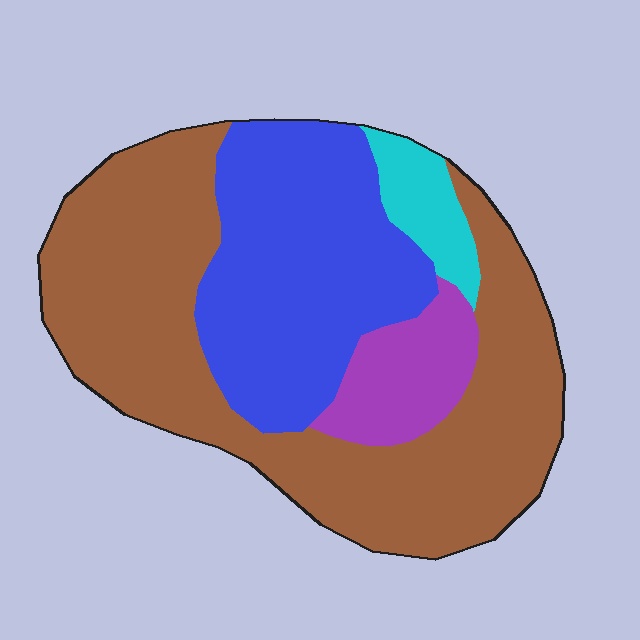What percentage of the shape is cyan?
Cyan takes up less than a quarter of the shape.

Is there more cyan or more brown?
Brown.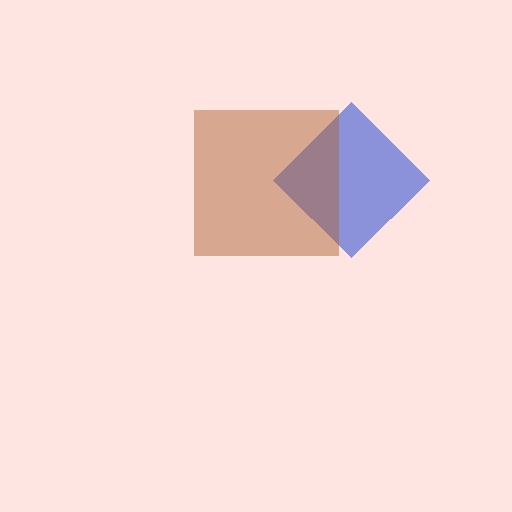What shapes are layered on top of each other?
The layered shapes are: a blue diamond, a brown square.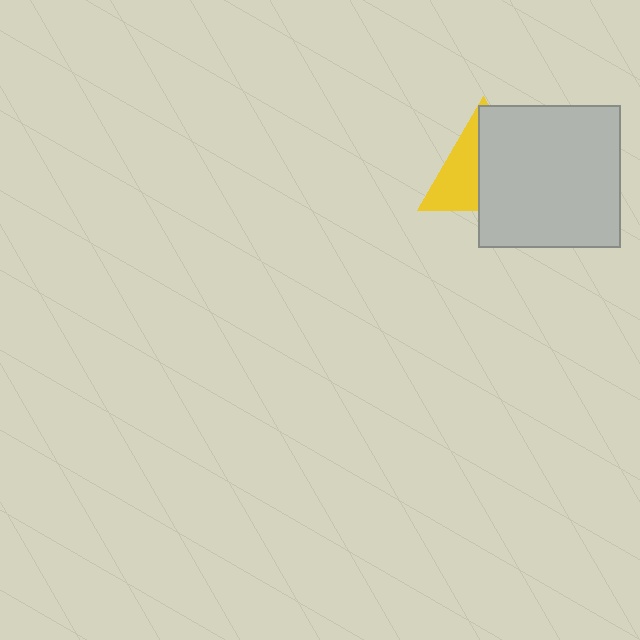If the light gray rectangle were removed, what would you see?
You would see the complete yellow triangle.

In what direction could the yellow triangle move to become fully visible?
The yellow triangle could move left. That would shift it out from behind the light gray rectangle entirely.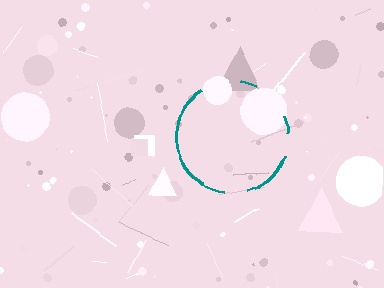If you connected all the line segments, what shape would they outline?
They would outline a circle.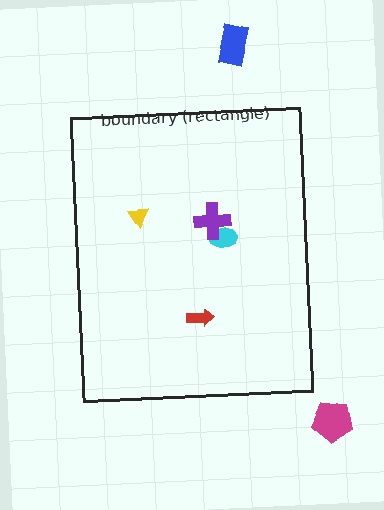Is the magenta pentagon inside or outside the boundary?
Outside.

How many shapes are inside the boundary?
4 inside, 2 outside.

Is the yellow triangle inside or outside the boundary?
Inside.